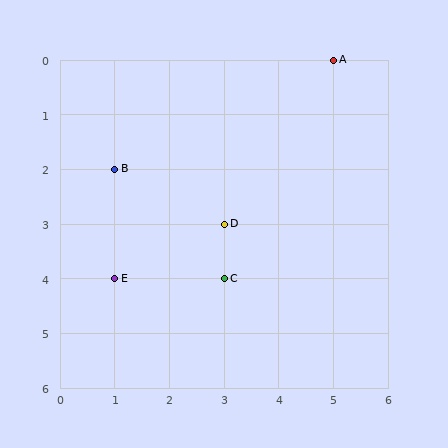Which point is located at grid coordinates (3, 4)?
Point C is at (3, 4).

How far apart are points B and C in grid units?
Points B and C are 2 columns and 2 rows apart (about 2.8 grid units diagonally).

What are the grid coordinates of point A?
Point A is at grid coordinates (5, 0).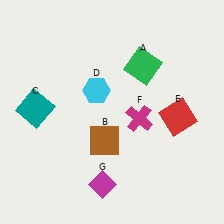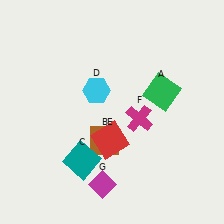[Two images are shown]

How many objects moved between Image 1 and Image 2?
3 objects moved between the two images.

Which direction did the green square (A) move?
The green square (A) moved down.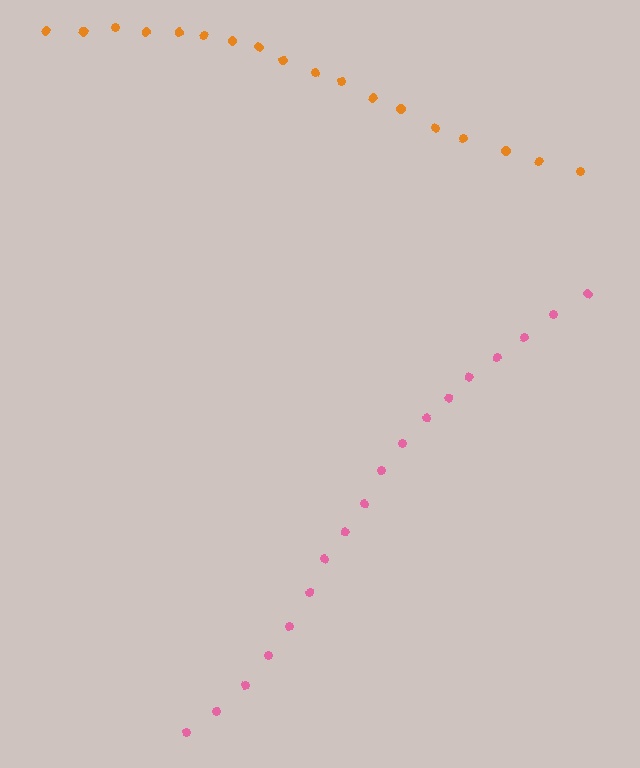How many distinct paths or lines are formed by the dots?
There are 2 distinct paths.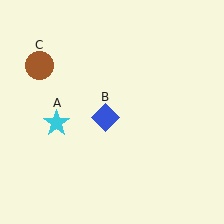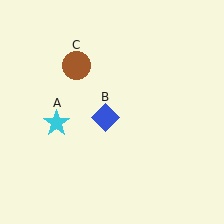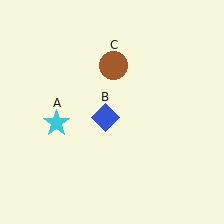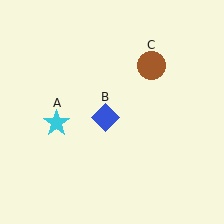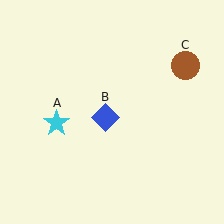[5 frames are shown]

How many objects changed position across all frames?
1 object changed position: brown circle (object C).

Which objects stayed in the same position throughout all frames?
Cyan star (object A) and blue diamond (object B) remained stationary.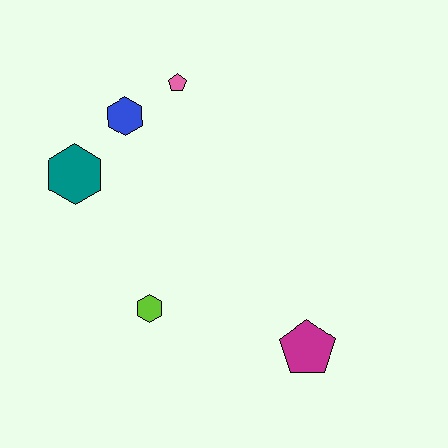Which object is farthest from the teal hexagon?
The magenta pentagon is farthest from the teal hexagon.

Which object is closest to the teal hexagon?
The blue hexagon is closest to the teal hexagon.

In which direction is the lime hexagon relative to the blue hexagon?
The lime hexagon is below the blue hexagon.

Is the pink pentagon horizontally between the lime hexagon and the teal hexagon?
No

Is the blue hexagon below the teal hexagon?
No